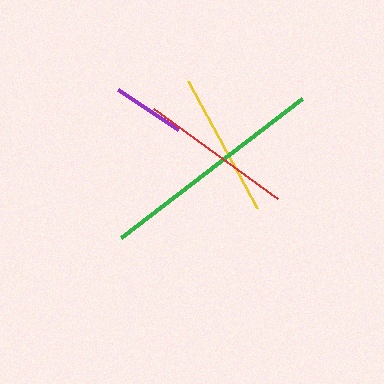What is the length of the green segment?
The green segment is approximately 228 pixels long.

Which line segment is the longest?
The green line is the longest at approximately 228 pixels.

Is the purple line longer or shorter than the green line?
The green line is longer than the purple line.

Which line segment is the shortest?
The purple line is the shortest at approximately 72 pixels.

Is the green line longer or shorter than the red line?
The green line is longer than the red line.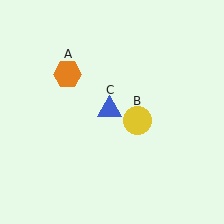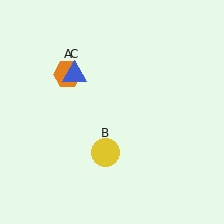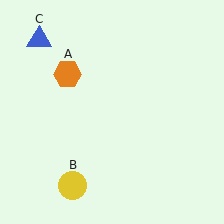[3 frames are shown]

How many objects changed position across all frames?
2 objects changed position: yellow circle (object B), blue triangle (object C).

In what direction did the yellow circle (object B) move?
The yellow circle (object B) moved down and to the left.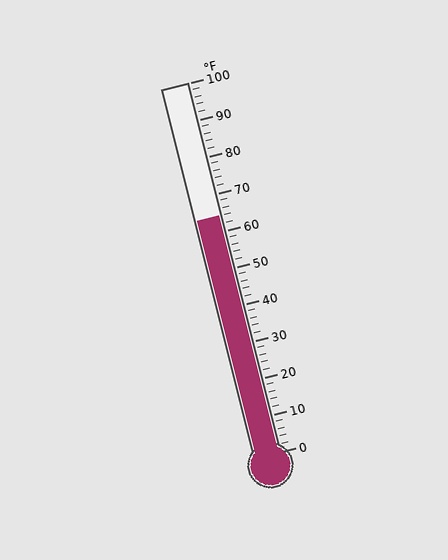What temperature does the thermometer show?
The thermometer shows approximately 64°F.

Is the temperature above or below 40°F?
The temperature is above 40°F.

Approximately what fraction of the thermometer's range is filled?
The thermometer is filled to approximately 65% of its range.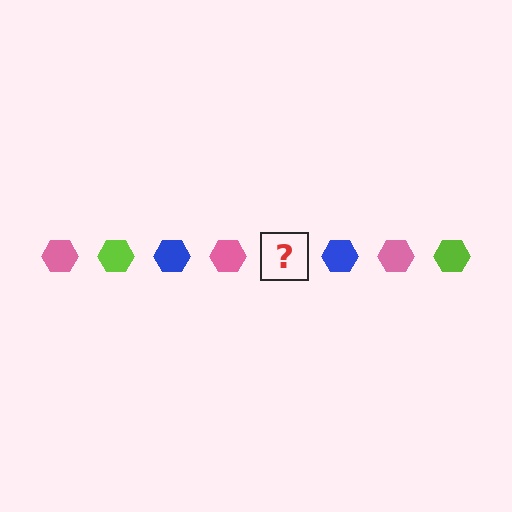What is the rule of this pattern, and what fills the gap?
The rule is that the pattern cycles through pink, lime, blue hexagons. The gap should be filled with a lime hexagon.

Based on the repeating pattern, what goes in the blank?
The blank should be a lime hexagon.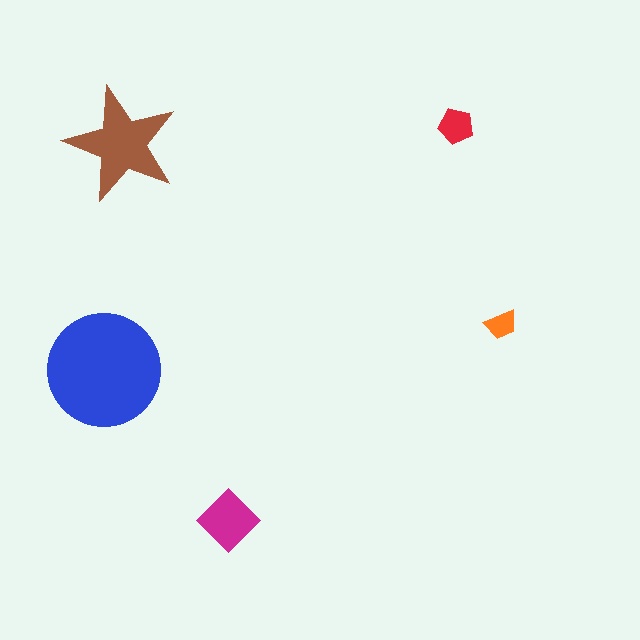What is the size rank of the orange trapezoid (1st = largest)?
5th.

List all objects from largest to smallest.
The blue circle, the brown star, the magenta diamond, the red pentagon, the orange trapezoid.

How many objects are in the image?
There are 5 objects in the image.